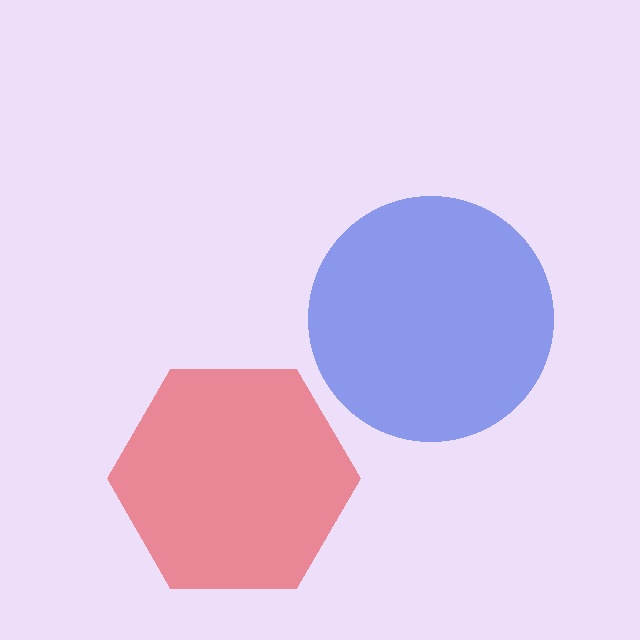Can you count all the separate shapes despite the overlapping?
Yes, there are 2 separate shapes.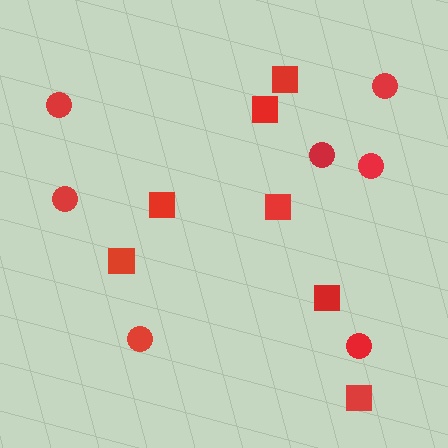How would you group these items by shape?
There are 2 groups: one group of squares (7) and one group of circles (7).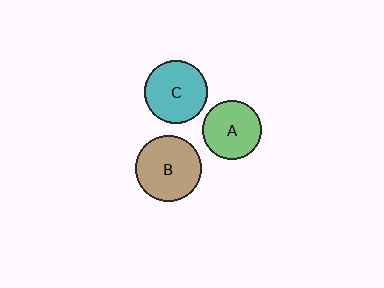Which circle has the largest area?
Circle B (brown).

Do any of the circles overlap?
No, none of the circles overlap.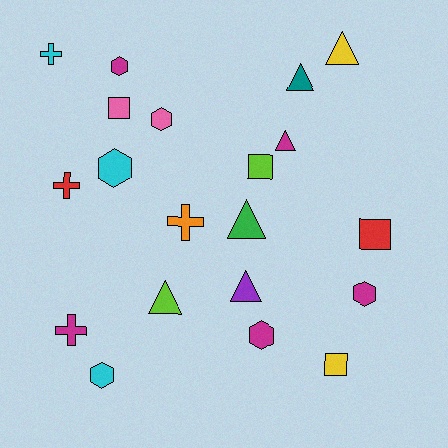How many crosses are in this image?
There are 4 crosses.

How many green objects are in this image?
There is 1 green object.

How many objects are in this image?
There are 20 objects.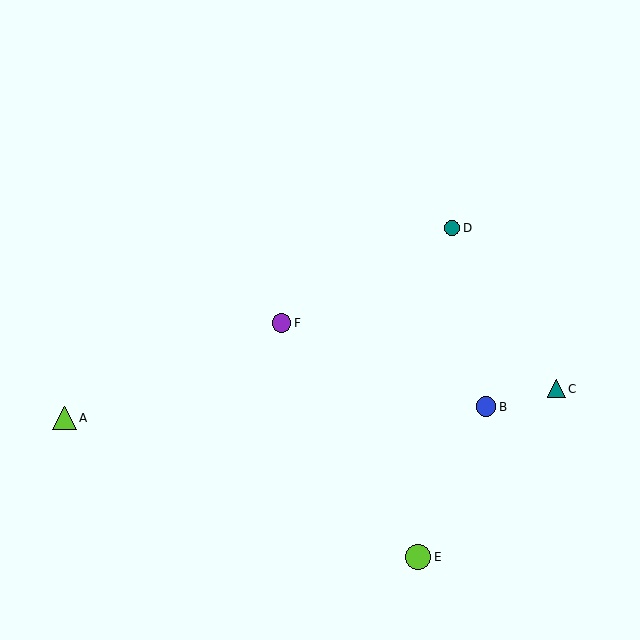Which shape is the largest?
The lime circle (labeled E) is the largest.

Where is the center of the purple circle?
The center of the purple circle is at (281, 323).